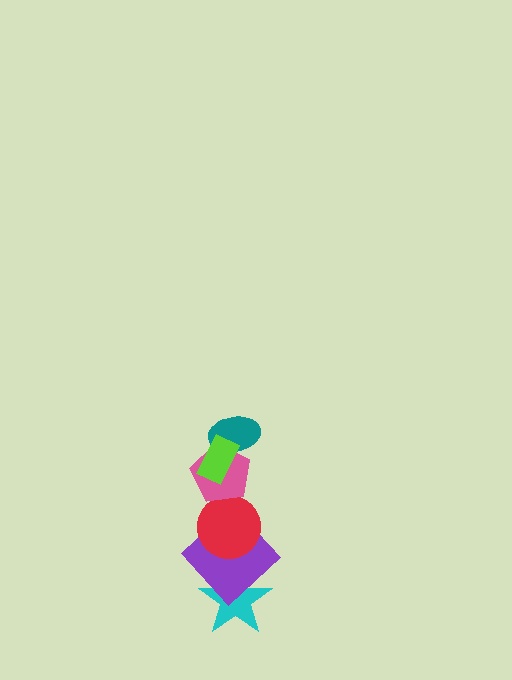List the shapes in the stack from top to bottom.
From top to bottom: the lime rectangle, the teal ellipse, the pink pentagon, the red circle, the purple diamond, the cyan star.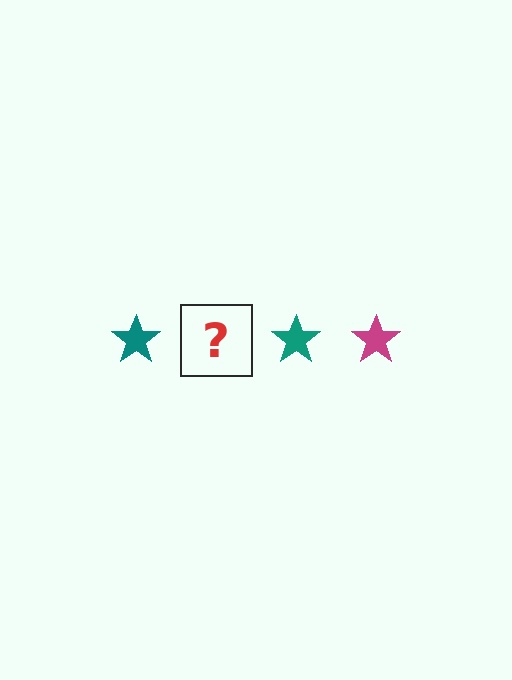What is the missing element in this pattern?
The missing element is a magenta star.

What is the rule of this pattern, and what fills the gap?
The rule is that the pattern cycles through teal, magenta stars. The gap should be filled with a magenta star.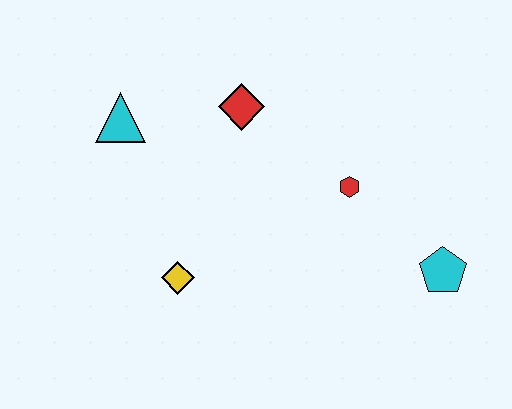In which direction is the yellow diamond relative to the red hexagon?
The yellow diamond is to the left of the red hexagon.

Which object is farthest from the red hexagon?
The cyan triangle is farthest from the red hexagon.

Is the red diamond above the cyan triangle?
Yes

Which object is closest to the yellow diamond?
The cyan triangle is closest to the yellow diamond.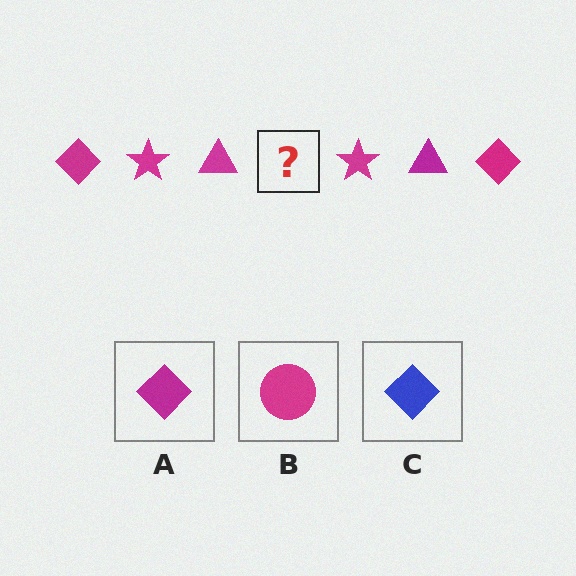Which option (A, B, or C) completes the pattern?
A.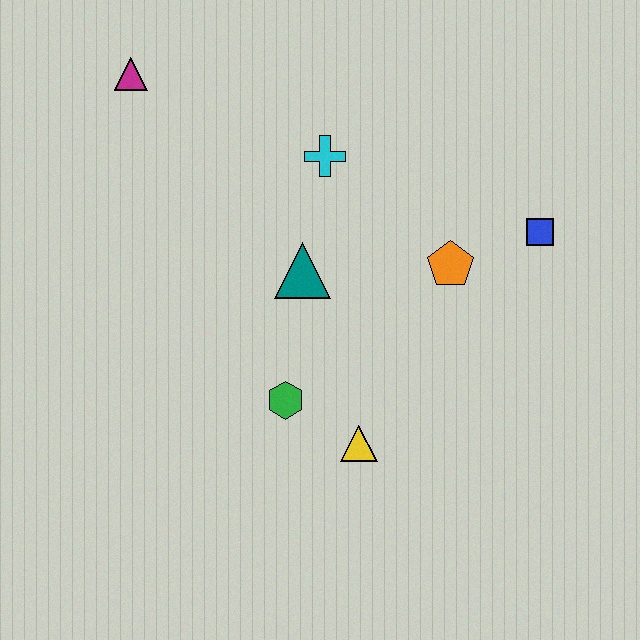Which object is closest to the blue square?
The orange pentagon is closest to the blue square.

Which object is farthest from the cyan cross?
The yellow triangle is farthest from the cyan cross.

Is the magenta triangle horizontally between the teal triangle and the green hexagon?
No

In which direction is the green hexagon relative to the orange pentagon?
The green hexagon is to the left of the orange pentagon.